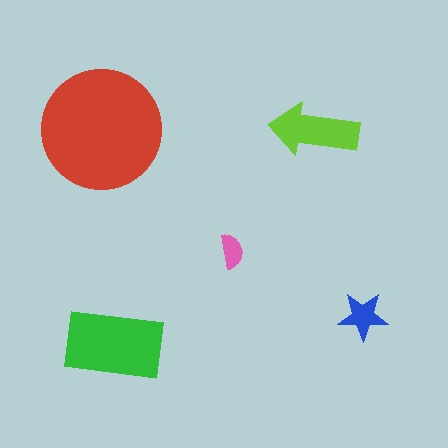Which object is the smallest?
The pink semicircle.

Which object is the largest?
The red circle.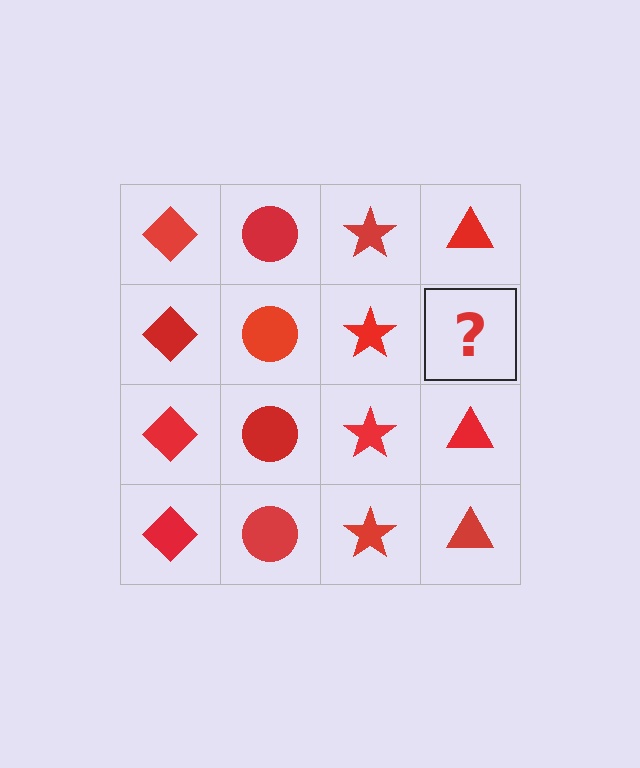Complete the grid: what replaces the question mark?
The question mark should be replaced with a red triangle.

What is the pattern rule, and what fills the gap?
The rule is that each column has a consistent shape. The gap should be filled with a red triangle.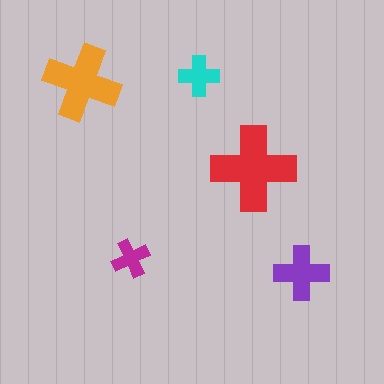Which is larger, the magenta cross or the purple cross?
The purple one.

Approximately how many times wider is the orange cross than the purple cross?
About 1.5 times wider.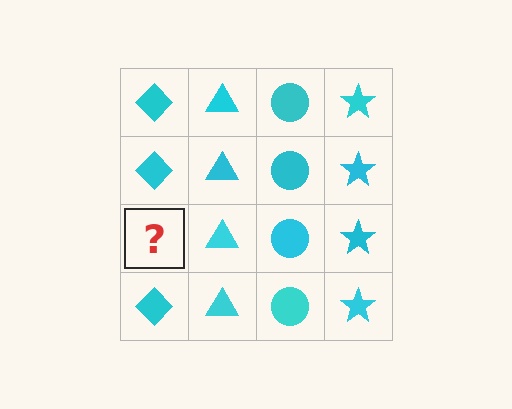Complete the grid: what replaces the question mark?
The question mark should be replaced with a cyan diamond.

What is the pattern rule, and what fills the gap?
The rule is that each column has a consistent shape. The gap should be filled with a cyan diamond.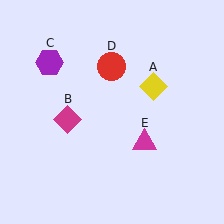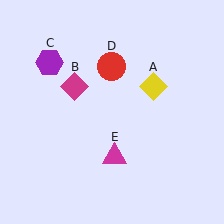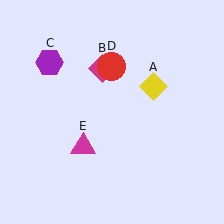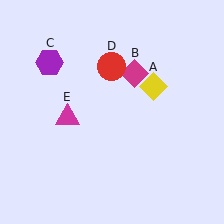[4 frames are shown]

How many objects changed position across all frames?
2 objects changed position: magenta diamond (object B), magenta triangle (object E).